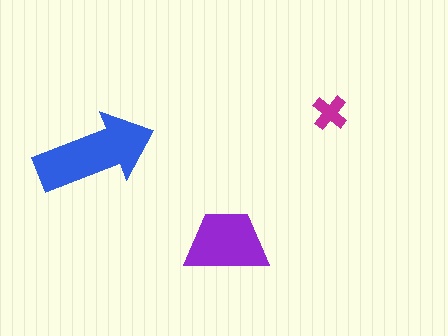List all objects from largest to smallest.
The blue arrow, the purple trapezoid, the magenta cross.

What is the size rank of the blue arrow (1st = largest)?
1st.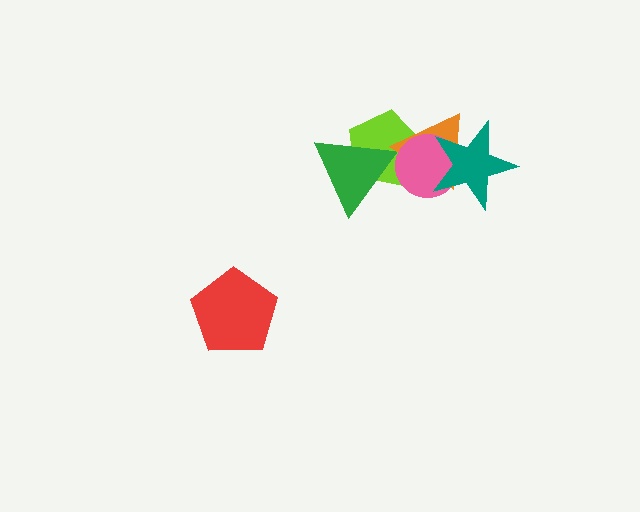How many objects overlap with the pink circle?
3 objects overlap with the pink circle.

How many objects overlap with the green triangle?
1 object overlaps with the green triangle.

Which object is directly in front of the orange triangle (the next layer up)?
The pink circle is directly in front of the orange triangle.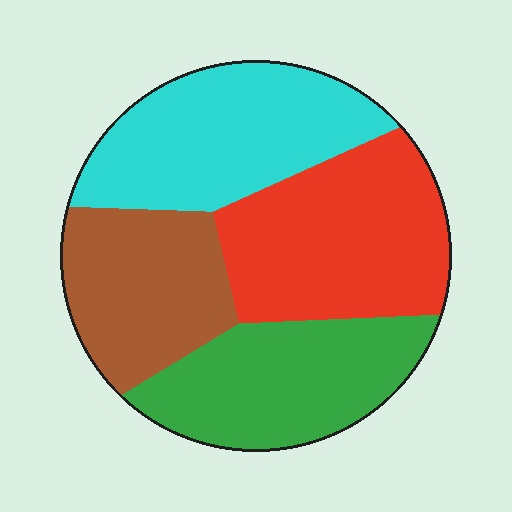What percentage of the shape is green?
Green takes up about one quarter (1/4) of the shape.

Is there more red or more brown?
Red.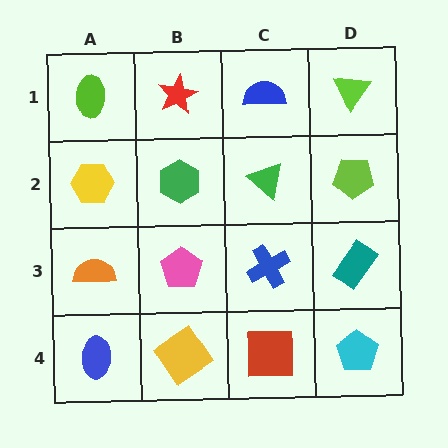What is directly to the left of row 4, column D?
A red square.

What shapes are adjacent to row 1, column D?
A lime pentagon (row 2, column D), a blue semicircle (row 1, column C).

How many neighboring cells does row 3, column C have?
4.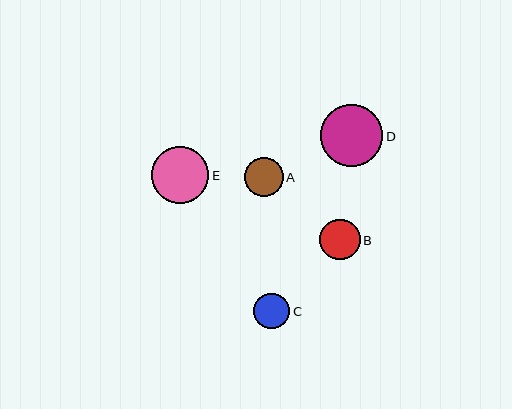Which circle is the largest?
Circle D is the largest with a size of approximately 62 pixels.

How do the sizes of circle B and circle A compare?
Circle B and circle A are approximately the same size.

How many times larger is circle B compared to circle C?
Circle B is approximately 1.1 times the size of circle C.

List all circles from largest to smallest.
From largest to smallest: D, E, B, A, C.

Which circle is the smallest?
Circle C is the smallest with a size of approximately 36 pixels.